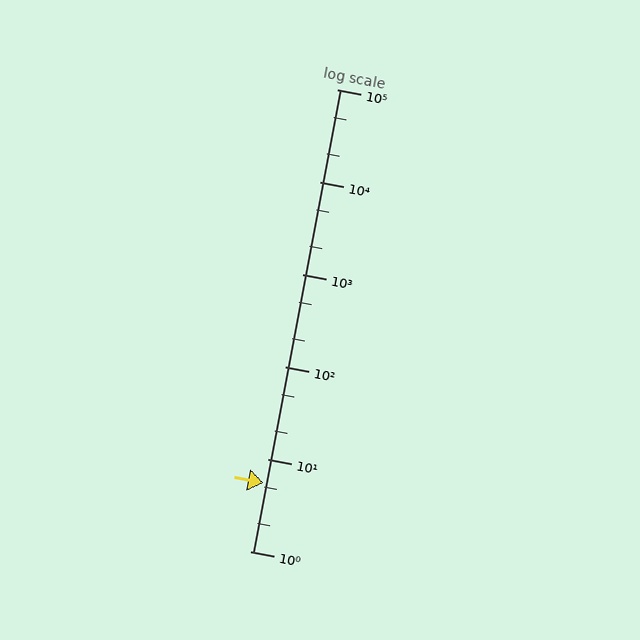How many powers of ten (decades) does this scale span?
The scale spans 5 decades, from 1 to 100000.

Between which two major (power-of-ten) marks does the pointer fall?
The pointer is between 1 and 10.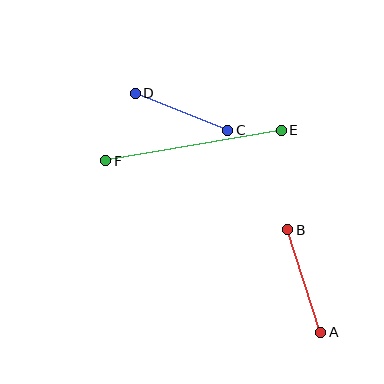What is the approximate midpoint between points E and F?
The midpoint is at approximately (193, 145) pixels.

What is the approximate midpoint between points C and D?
The midpoint is at approximately (181, 112) pixels.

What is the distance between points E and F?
The distance is approximately 179 pixels.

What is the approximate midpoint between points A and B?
The midpoint is at approximately (304, 281) pixels.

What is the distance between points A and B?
The distance is approximately 108 pixels.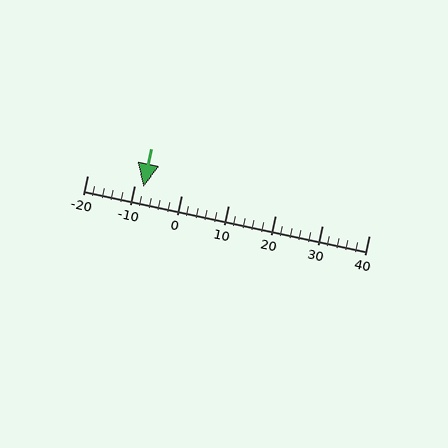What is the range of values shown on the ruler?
The ruler shows values from -20 to 40.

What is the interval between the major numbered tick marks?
The major tick marks are spaced 10 units apart.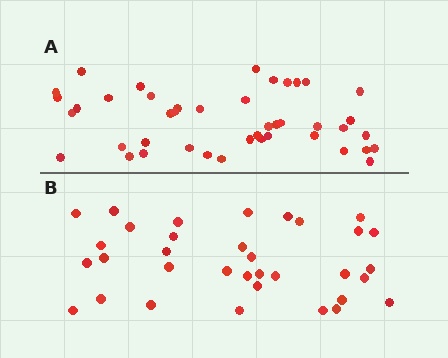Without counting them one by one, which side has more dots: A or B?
Region A (the top region) has more dots.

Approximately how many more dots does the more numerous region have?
Region A has roughly 8 or so more dots than region B.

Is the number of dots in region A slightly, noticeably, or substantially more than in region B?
Region A has noticeably more, but not dramatically so. The ratio is roughly 1.3 to 1.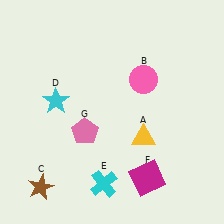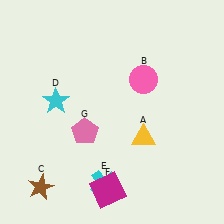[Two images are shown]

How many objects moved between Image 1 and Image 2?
1 object moved between the two images.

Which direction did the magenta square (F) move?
The magenta square (F) moved left.